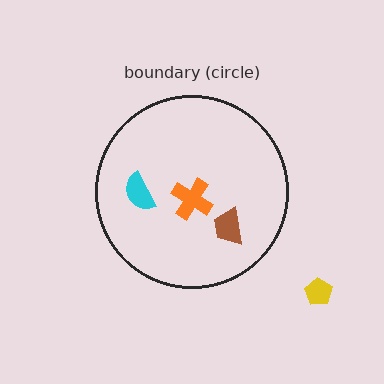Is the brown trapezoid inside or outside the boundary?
Inside.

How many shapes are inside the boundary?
3 inside, 1 outside.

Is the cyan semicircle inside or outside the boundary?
Inside.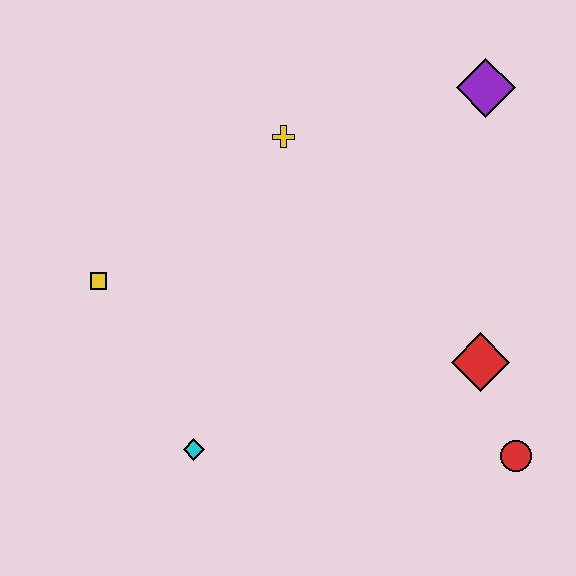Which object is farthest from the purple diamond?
The cyan diamond is farthest from the purple diamond.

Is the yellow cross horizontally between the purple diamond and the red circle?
No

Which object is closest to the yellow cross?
The purple diamond is closest to the yellow cross.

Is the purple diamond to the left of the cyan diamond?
No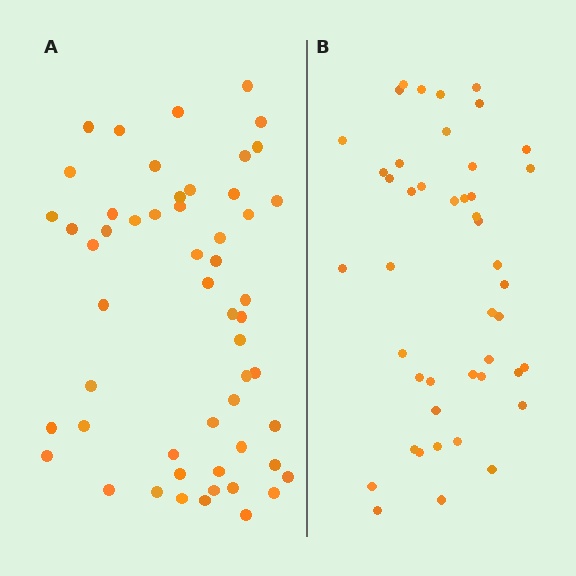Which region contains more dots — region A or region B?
Region A (the left region) has more dots.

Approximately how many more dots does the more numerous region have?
Region A has roughly 8 or so more dots than region B.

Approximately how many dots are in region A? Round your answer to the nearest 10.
About 50 dots. (The exact count is 54, which rounds to 50.)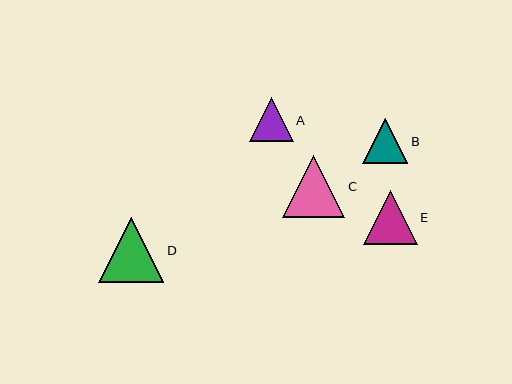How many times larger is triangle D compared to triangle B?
Triangle D is approximately 1.4 times the size of triangle B.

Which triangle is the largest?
Triangle D is the largest with a size of approximately 65 pixels.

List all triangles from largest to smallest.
From largest to smallest: D, C, E, B, A.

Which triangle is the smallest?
Triangle A is the smallest with a size of approximately 44 pixels.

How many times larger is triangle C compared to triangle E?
Triangle C is approximately 1.1 times the size of triangle E.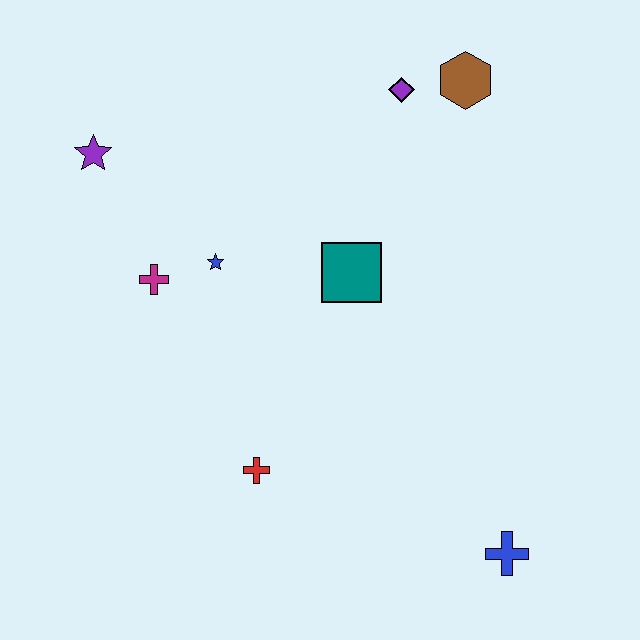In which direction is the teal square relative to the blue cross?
The teal square is above the blue cross.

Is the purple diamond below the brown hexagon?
Yes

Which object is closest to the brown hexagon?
The purple diamond is closest to the brown hexagon.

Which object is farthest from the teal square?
The blue cross is farthest from the teal square.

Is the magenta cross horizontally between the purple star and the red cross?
Yes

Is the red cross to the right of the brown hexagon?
No